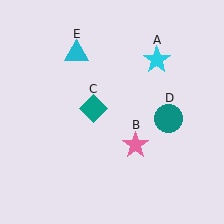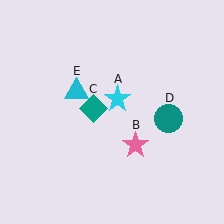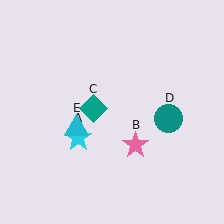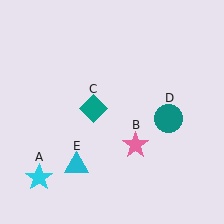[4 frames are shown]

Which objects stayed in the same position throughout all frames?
Pink star (object B) and teal diamond (object C) and teal circle (object D) remained stationary.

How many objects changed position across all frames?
2 objects changed position: cyan star (object A), cyan triangle (object E).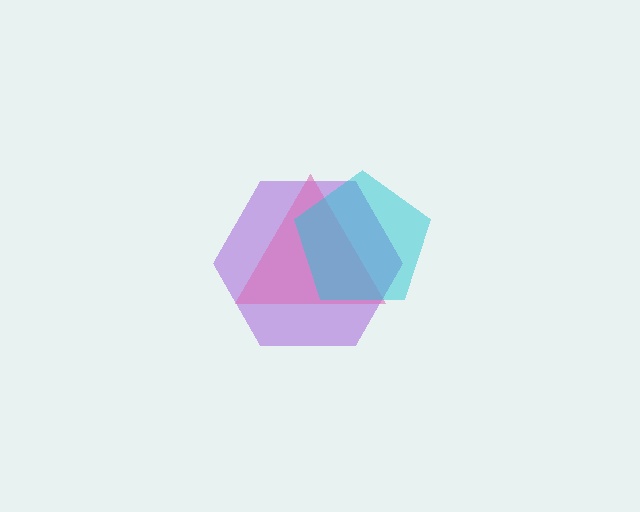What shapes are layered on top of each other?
The layered shapes are: a purple hexagon, a pink triangle, a cyan pentagon.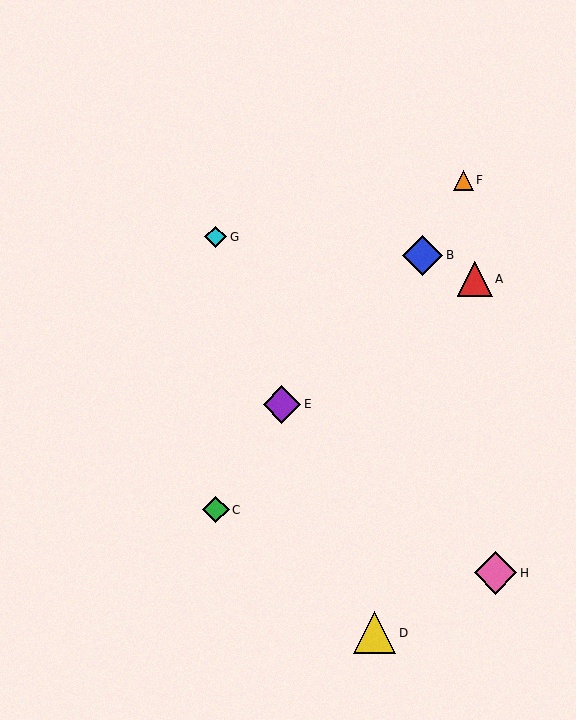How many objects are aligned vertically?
2 objects (C, G) are aligned vertically.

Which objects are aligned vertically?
Objects C, G are aligned vertically.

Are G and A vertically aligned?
No, G is at x≈216 and A is at x≈475.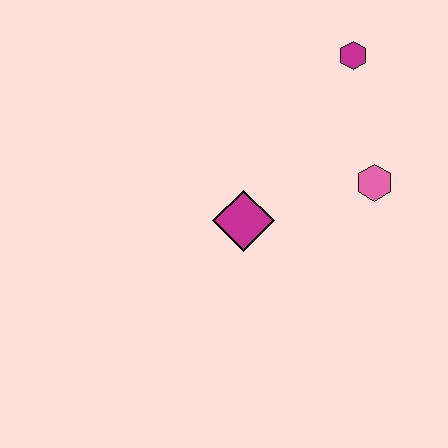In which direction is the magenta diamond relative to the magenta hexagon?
The magenta diamond is below the magenta hexagon.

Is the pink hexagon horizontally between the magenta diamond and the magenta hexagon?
No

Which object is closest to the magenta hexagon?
The pink hexagon is closest to the magenta hexagon.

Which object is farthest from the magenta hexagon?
The magenta diamond is farthest from the magenta hexagon.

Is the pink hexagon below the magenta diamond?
No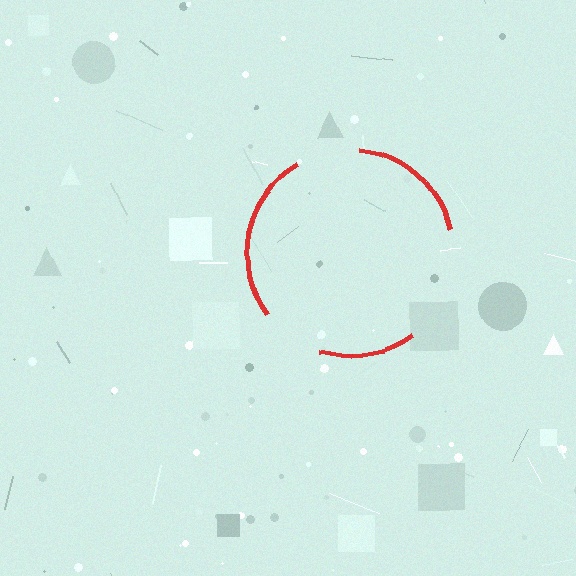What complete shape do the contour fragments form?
The contour fragments form a circle.